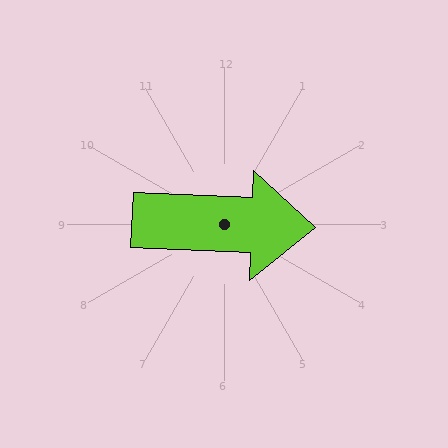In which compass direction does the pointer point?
East.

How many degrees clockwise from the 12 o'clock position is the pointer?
Approximately 92 degrees.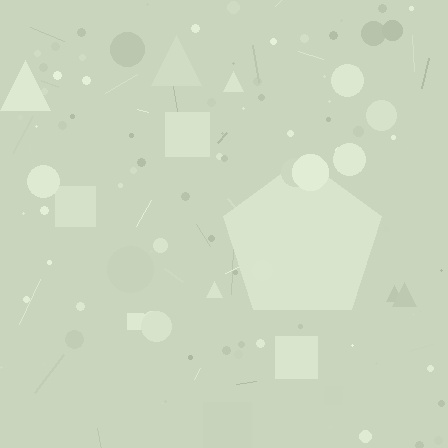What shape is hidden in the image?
A pentagon is hidden in the image.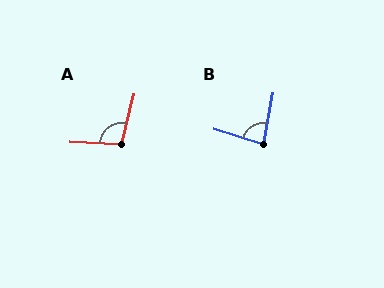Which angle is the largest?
A, at approximately 101 degrees.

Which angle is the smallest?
B, at approximately 83 degrees.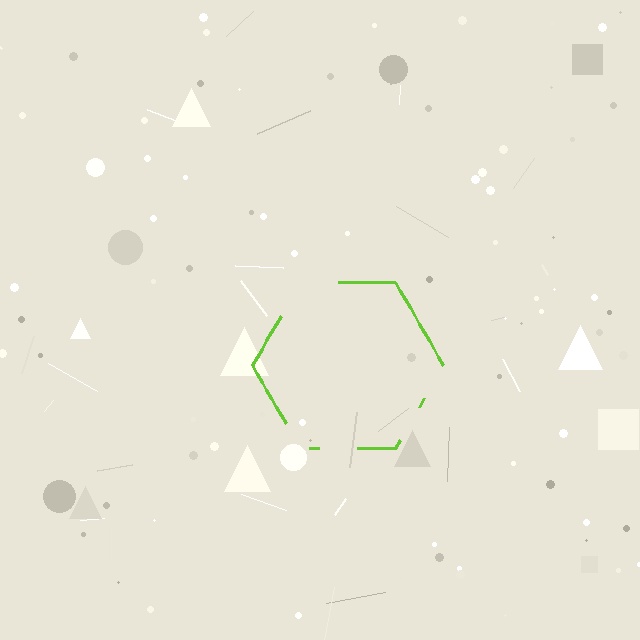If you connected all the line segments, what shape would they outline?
They would outline a hexagon.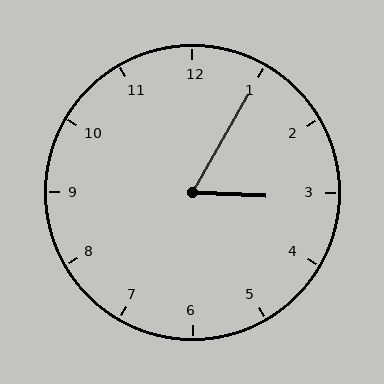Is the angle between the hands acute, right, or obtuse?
It is acute.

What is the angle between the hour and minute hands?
Approximately 62 degrees.